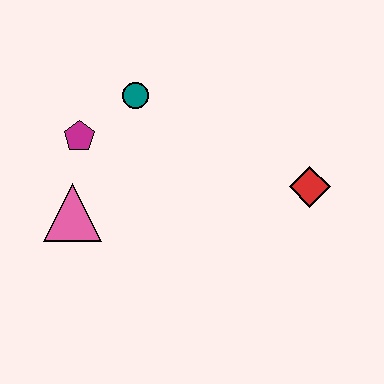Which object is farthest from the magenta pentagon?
The red diamond is farthest from the magenta pentagon.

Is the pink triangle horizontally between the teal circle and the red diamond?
No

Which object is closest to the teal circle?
The magenta pentagon is closest to the teal circle.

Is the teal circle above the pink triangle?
Yes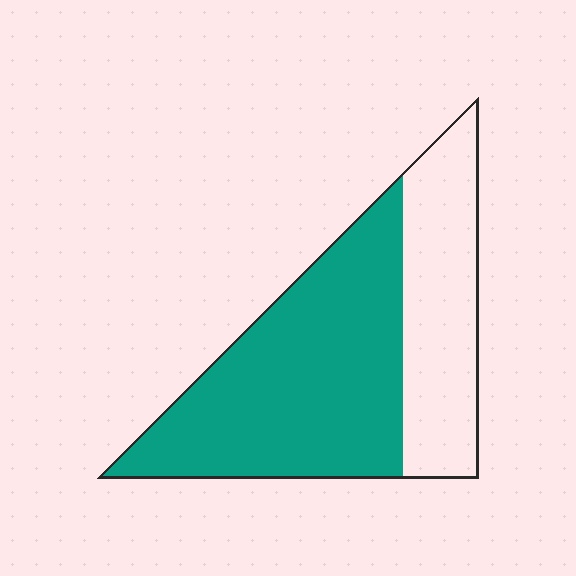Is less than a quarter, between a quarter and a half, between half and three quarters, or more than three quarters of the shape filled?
Between half and three quarters.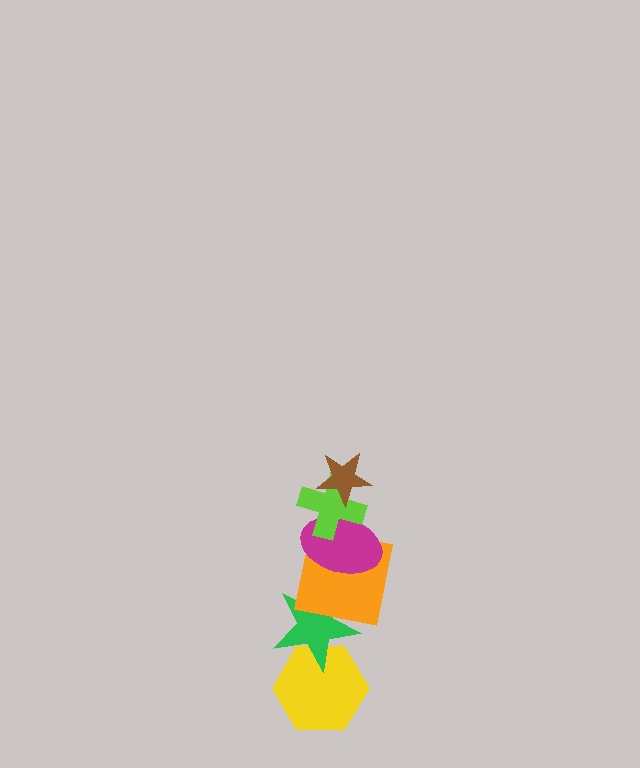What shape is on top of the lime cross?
The brown star is on top of the lime cross.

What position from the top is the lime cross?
The lime cross is 2nd from the top.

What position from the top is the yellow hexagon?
The yellow hexagon is 6th from the top.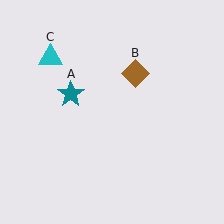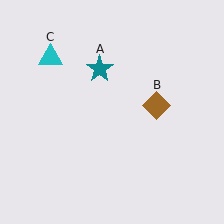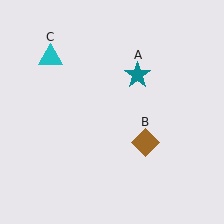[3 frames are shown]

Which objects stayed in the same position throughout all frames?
Cyan triangle (object C) remained stationary.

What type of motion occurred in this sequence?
The teal star (object A), brown diamond (object B) rotated clockwise around the center of the scene.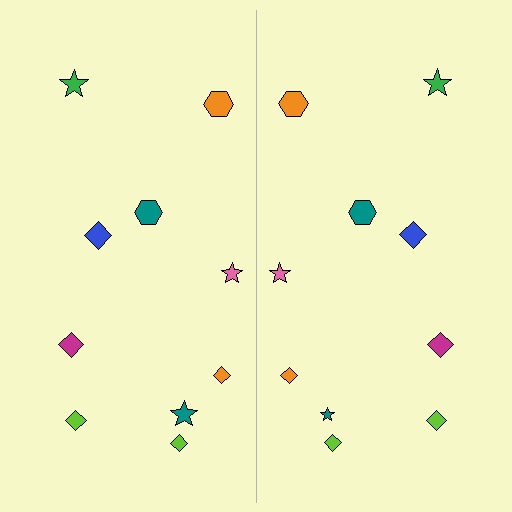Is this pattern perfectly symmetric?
No, the pattern is not perfectly symmetric. The teal star on the right side has a different size than its mirror counterpart.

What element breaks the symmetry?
The teal star on the right side has a different size than its mirror counterpart.